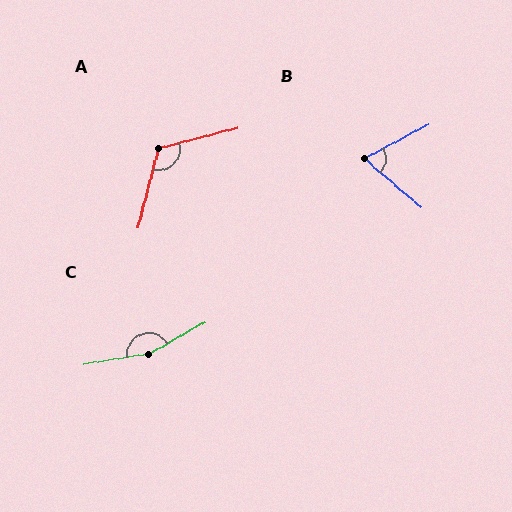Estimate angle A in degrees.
Approximately 119 degrees.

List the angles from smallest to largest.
B (68°), A (119°), C (159°).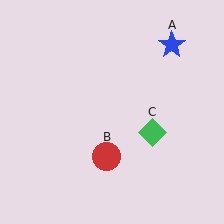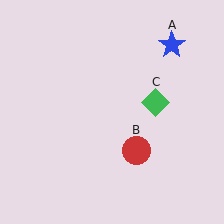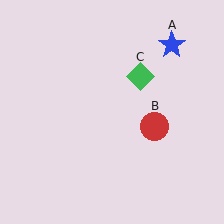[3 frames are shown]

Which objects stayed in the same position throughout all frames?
Blue star (object A) remained stationary.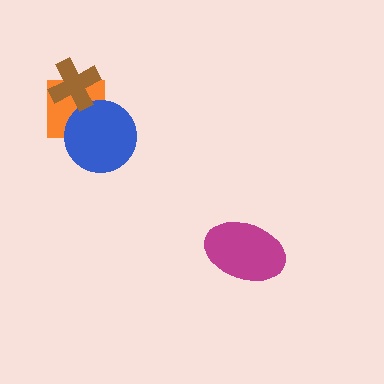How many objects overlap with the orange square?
2 objects overlap with the orange square.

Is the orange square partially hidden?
Yes, it is partially covered by another shape.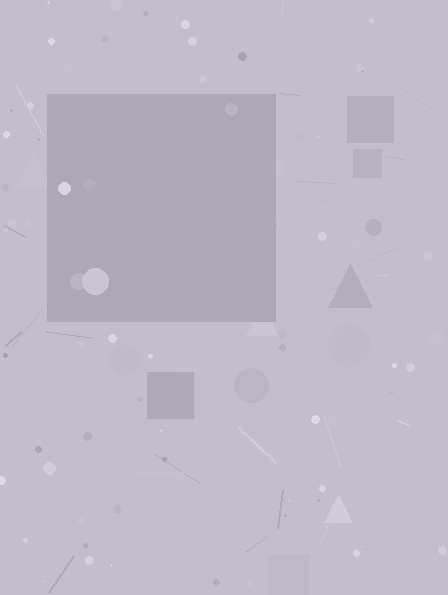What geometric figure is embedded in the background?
A square is embedded in the background.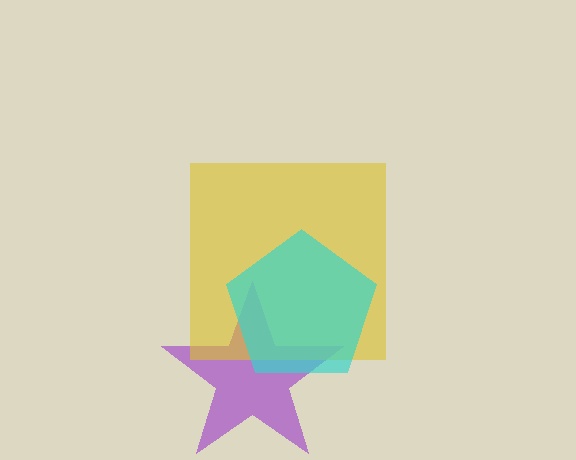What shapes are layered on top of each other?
The layered shapes are: a purple star, a yellow square, a cyan pentagon.